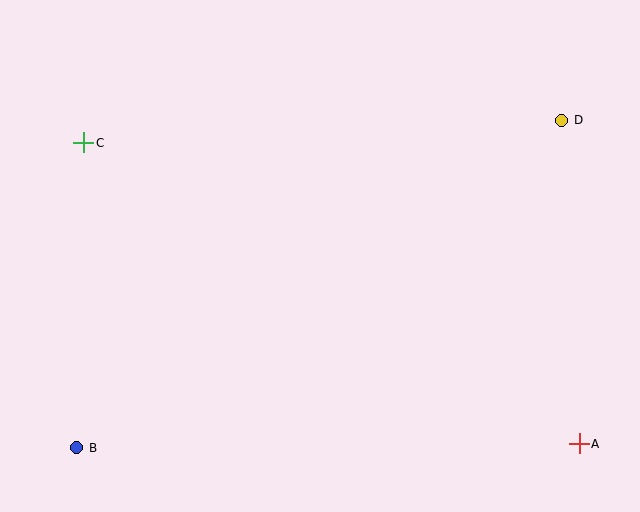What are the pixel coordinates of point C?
Point C is at (84, 143).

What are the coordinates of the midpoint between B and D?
The midpoint between B and D is at (319, 284).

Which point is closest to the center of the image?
Point C at (84, 143) is closest to the center.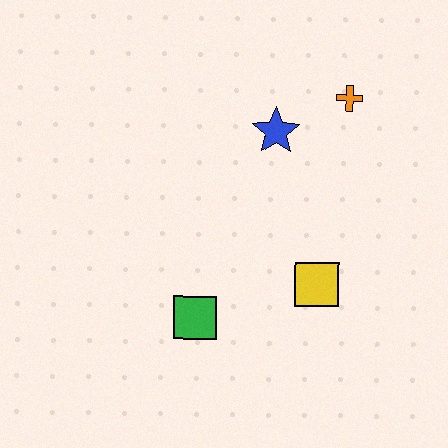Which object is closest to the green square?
The yellow square is closest to the green square.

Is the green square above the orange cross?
No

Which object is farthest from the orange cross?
The green square is farthest from the orange cross.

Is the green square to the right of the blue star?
No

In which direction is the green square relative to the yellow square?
The green square is to the left of the yellow square.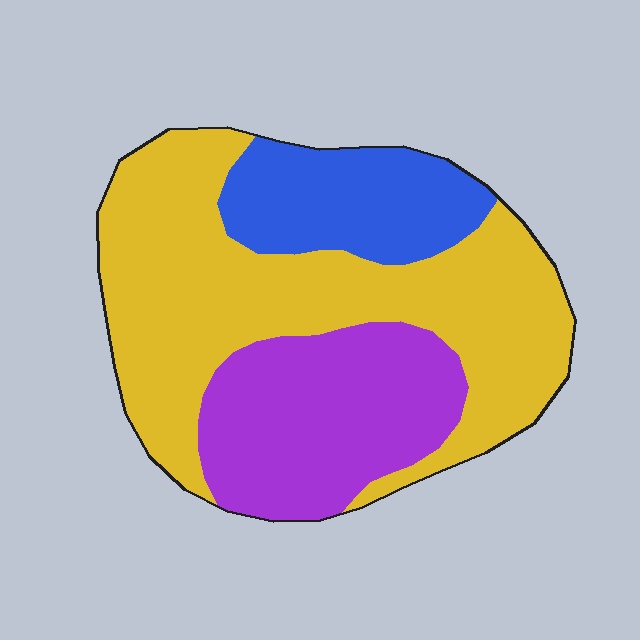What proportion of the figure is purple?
Purple takes up about one quarter (1/4) of the figure.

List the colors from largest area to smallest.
From largest to smallest: yellow, purple, blue.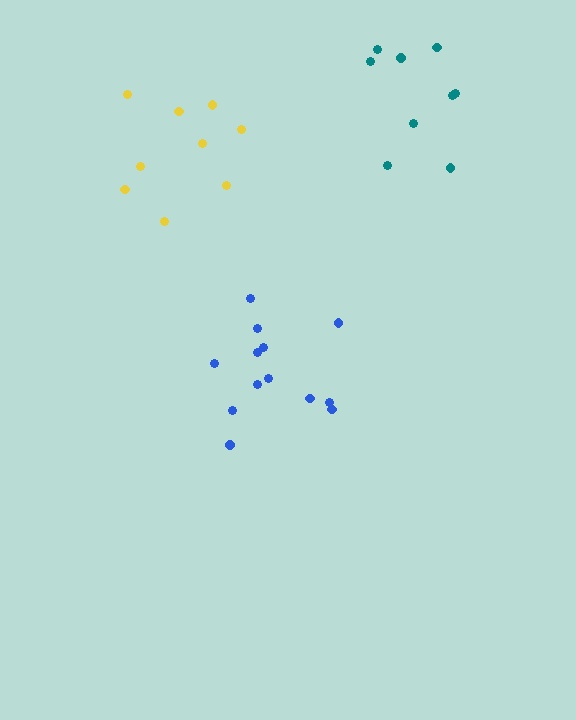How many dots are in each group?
Group 1: 9 dots, Group 2: 13 dots, Group 3: 9 dots (31 total).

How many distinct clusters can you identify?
There are 3 distinct clusters.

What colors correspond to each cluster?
The clusters are colored: teal, blue, yellow.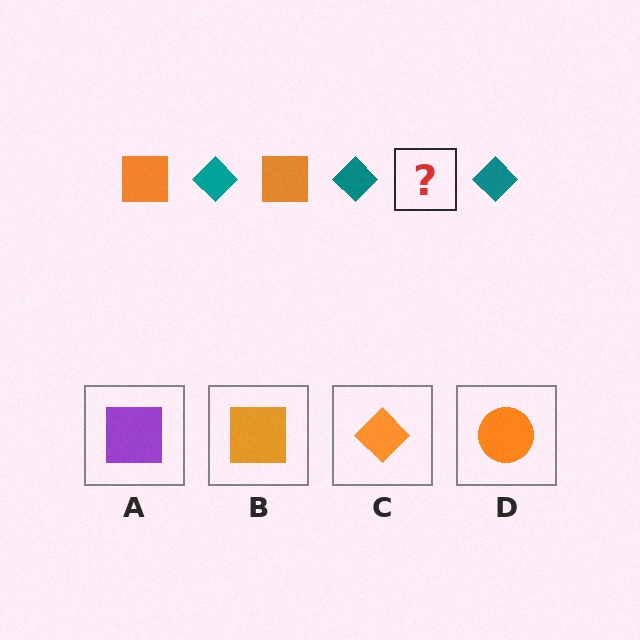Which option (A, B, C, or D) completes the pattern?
B.